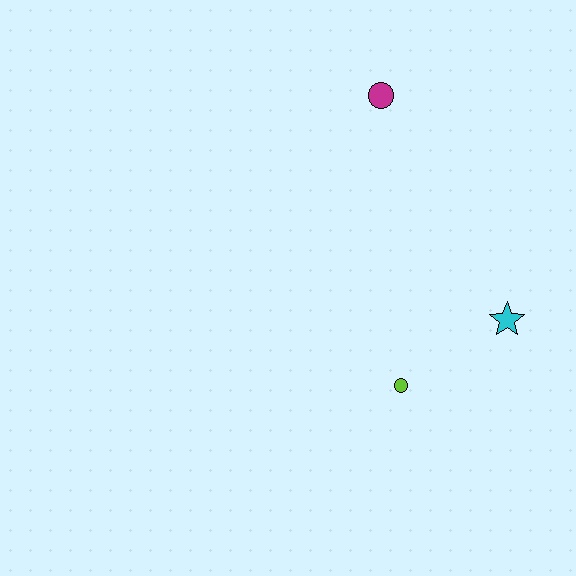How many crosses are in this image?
There are no crosses.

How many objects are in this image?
There are 3 objects.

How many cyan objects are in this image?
There is 1 cyan object.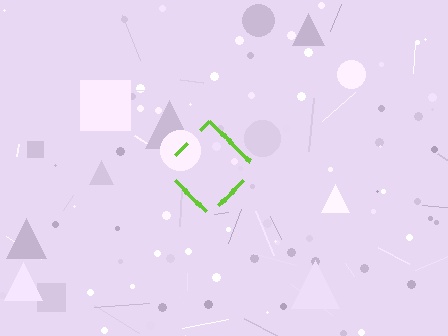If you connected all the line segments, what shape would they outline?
They would outline a diamond.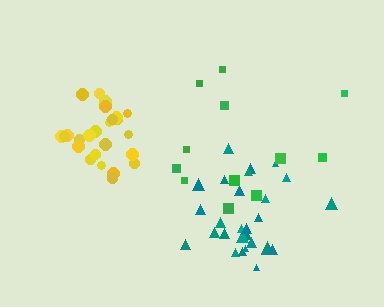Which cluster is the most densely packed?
Yellow.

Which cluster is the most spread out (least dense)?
Green.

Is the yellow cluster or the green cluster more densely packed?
Yellow.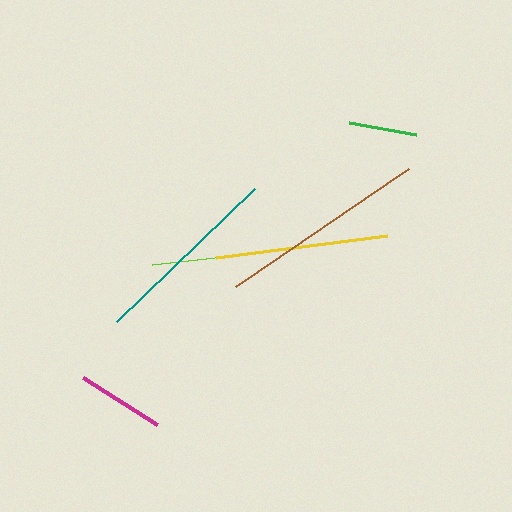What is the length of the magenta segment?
The magenta segment is approximately 88 pixels long.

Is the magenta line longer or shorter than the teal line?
The teal line is longer than the magenta line.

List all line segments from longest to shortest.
From longest to shortest: brown, teal, yellow, lime, magenta, green.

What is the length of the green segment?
The green segment is approximately 68 pixels long.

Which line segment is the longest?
The brown line is the longest at approximately 209 pixels.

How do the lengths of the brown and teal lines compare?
The brown and teal lines are approximately the same length.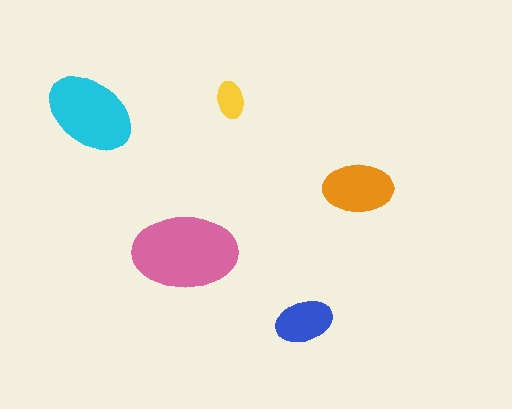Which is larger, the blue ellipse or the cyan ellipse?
The cyan one.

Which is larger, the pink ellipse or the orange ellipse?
The pink one.